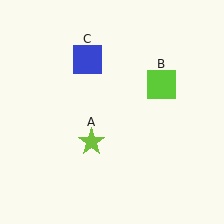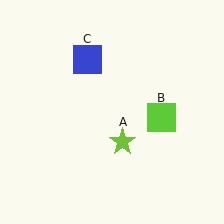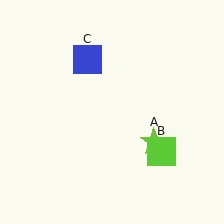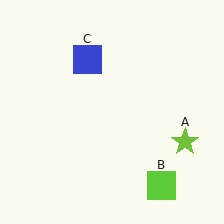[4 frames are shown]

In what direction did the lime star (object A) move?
The lime star (object A) moved right.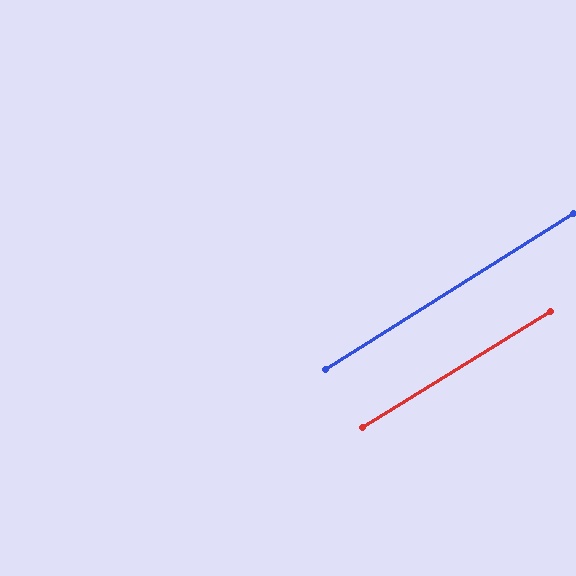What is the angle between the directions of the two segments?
Approximately 0 degrees.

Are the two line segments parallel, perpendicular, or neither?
Parallel — their directions differ by only 0.4°.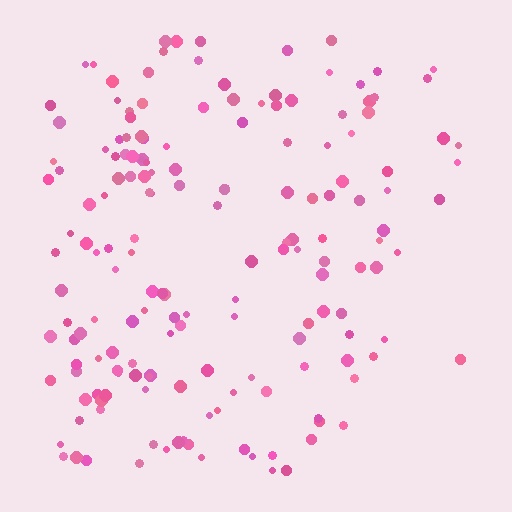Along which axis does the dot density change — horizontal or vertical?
Horizontal.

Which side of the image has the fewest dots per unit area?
The right.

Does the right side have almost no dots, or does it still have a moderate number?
Still a moderate number, just noticeably fewer than the left.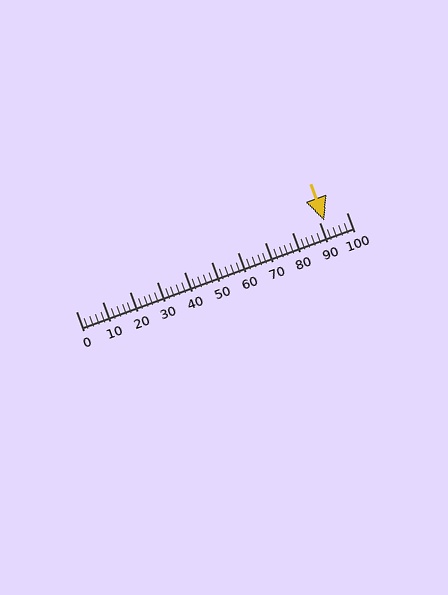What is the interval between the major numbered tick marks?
The major tick marks are spaced 10 units apart.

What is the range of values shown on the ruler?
The ruler shows values from 0 to 100.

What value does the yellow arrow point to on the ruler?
The yellow arrow points to approximately 92.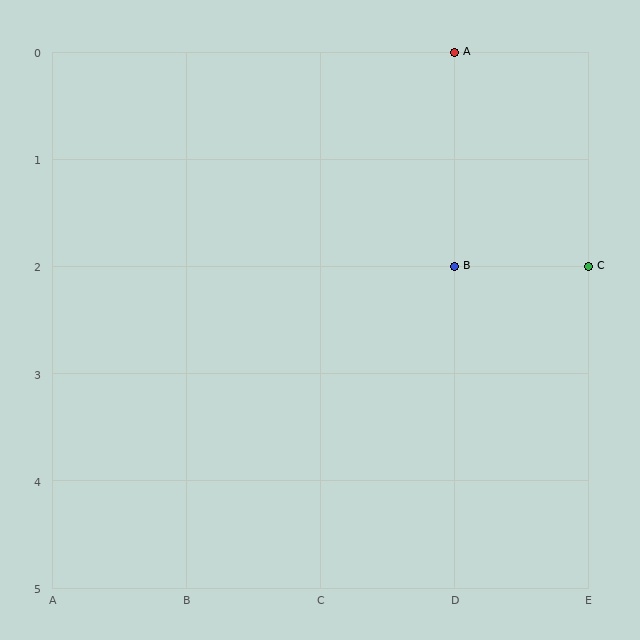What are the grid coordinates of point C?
Point C is at grid coordinates (E, 2).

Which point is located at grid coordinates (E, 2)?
Point C is at (E, 2).